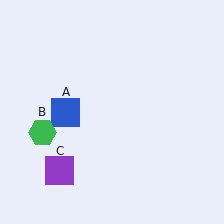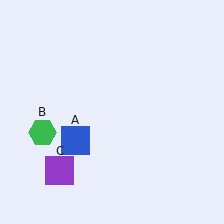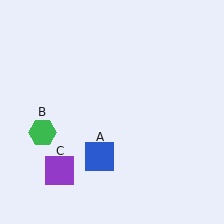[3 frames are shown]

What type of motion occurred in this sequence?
The blue square (object A) rotated counterclockwise around the center of the scene.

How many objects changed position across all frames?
1 object changed position: blue square (object A).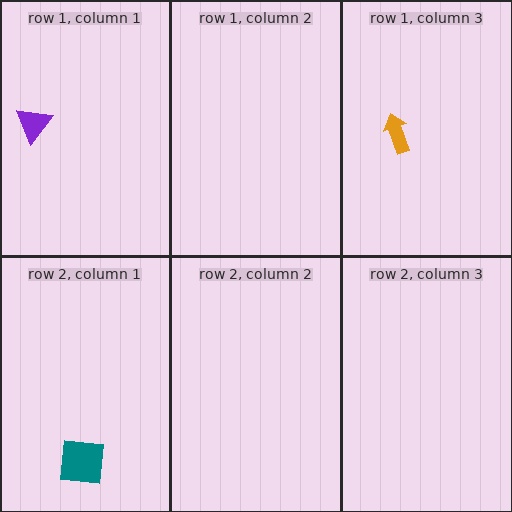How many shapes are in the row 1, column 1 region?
1.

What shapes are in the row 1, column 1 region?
The purple triangle.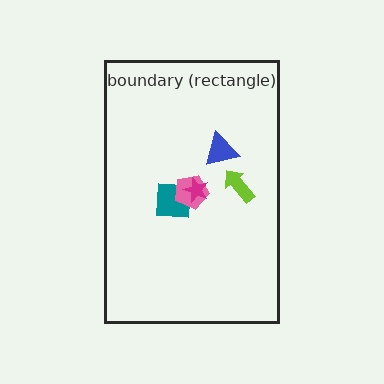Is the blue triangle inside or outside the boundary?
Inside.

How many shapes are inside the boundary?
5 inside, 0 outside.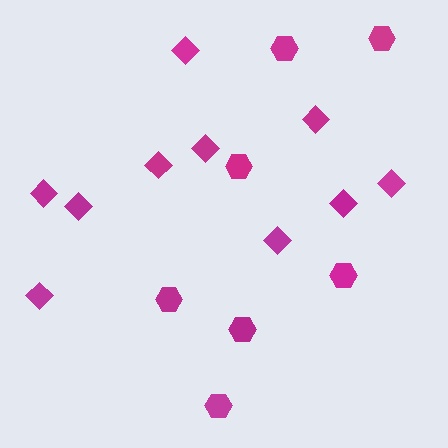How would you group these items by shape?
There are 2 groups: one group of hexagons (7) and one group of diamonds (10).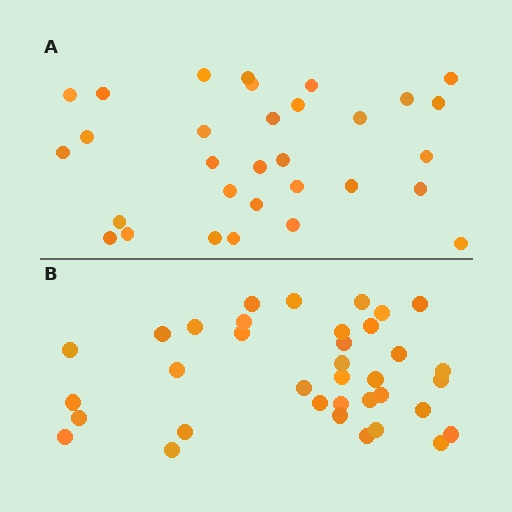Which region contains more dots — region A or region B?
Region B (the bottom region) has more dots.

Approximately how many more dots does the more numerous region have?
Region B has about 5 more dots than region A.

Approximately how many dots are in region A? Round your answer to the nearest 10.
About 30 dots. (The exact count is 31, which rounds to 30.)